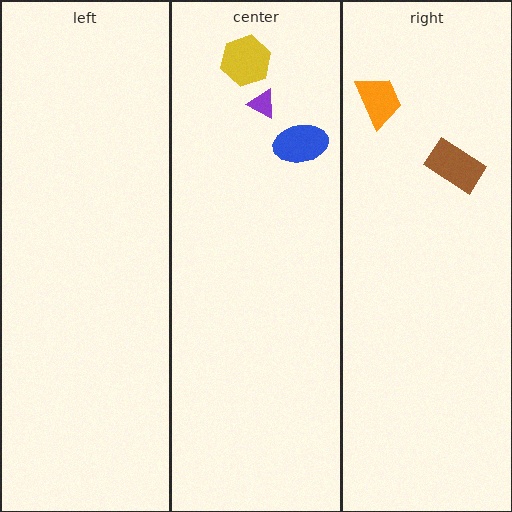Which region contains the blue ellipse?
The center region.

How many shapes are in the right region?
2.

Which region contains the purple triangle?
The center region.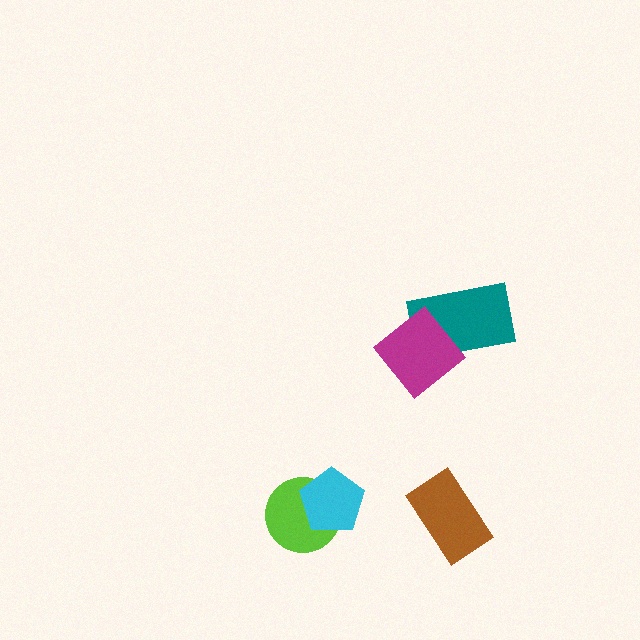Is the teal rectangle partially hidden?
Yes, it is partially covered by another shape.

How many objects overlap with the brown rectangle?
0 objects overlap with the brown rectangle.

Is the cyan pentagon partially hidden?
No, no other shape covers it.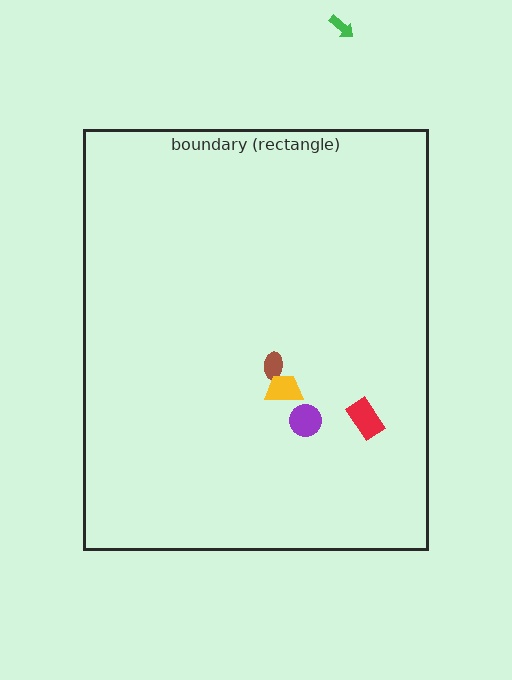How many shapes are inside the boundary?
4 inside, 1 outside.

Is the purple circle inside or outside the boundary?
Inside.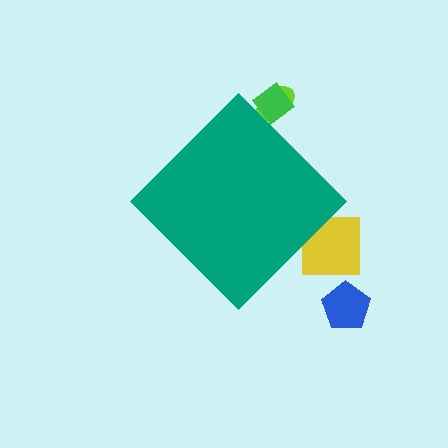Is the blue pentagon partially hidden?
No, the blue pentagon is fully visible.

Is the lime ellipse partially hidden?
Yes, the lime ellipse is partially hidden behind the teal diamond.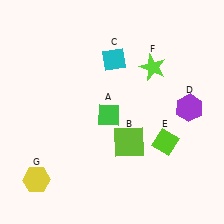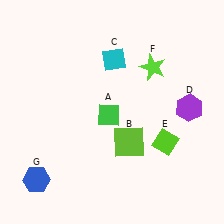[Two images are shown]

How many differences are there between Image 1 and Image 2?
There is 1 difference between the two images.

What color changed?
The hexagon (G) changed from yellow in Image 1 to blue in Image 2.